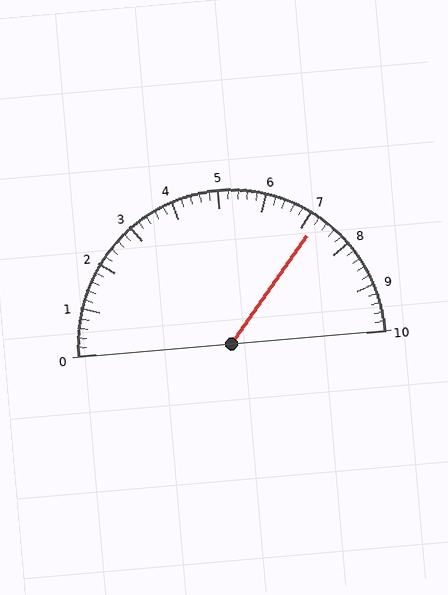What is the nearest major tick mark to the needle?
The nearest major tick mark is 7.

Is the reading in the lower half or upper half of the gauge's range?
The reading is in the upper half of the range (0 to 10).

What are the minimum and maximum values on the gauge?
The gauge ranges from 0 to 10.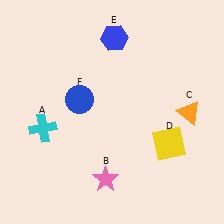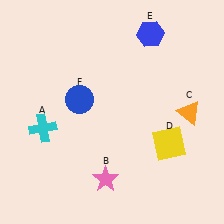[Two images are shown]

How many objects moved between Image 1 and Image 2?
1 object moved between the two images.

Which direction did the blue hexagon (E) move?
The blue hexagon (E) moved right.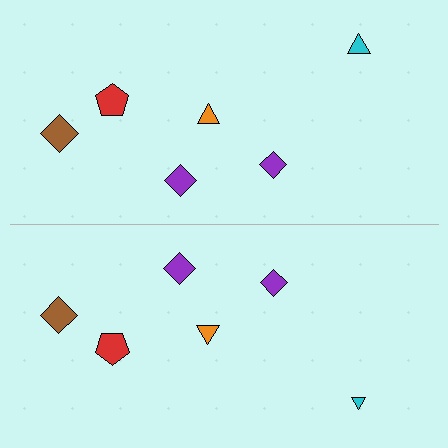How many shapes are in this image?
There are 12 shapes in this image.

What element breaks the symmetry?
The cyan triangle on the bottom side has a different size than its mirror counterpart.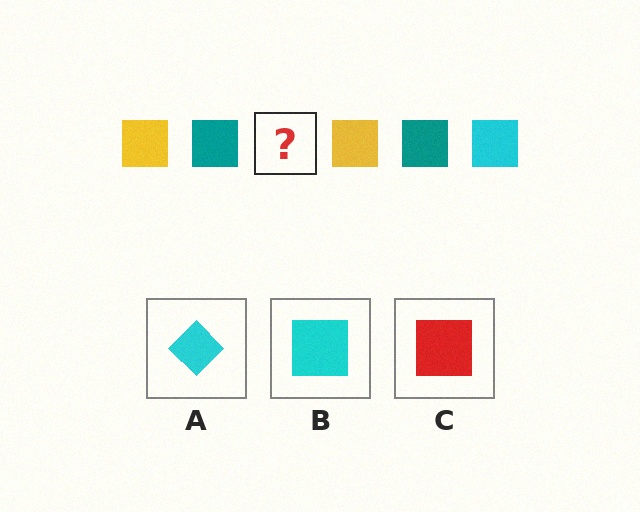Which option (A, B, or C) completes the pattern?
B.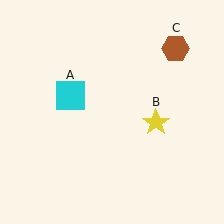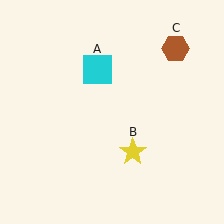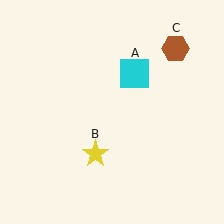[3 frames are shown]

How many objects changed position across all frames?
2 objects changed position: cyan square (object A), yellow star (object B).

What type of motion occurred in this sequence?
The cyan square (object A), yellow star (object B) rotated clockwise around the center of the scene.